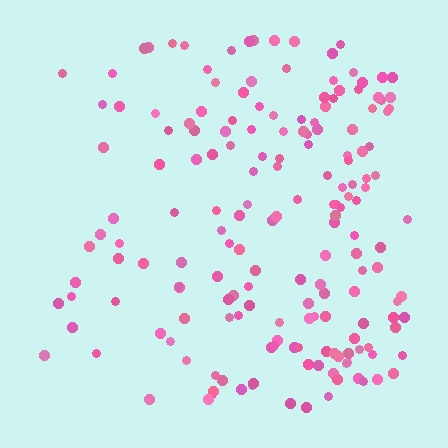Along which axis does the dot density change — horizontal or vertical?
Horizontal.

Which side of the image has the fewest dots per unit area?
The left.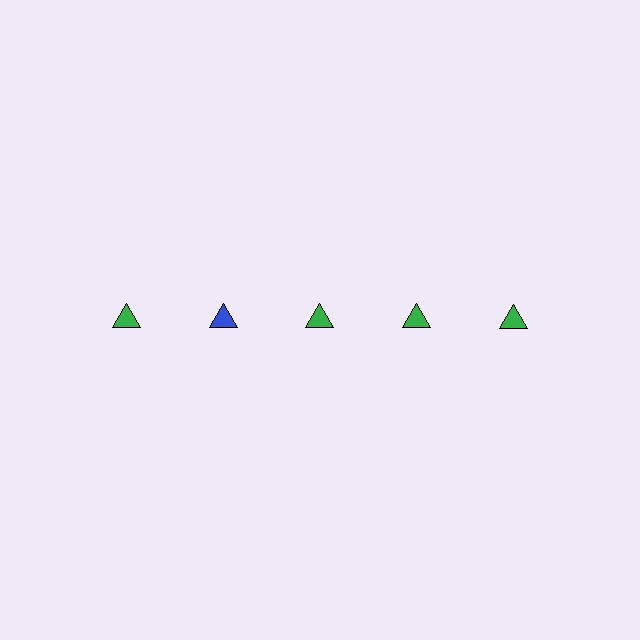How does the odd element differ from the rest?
It has a different color: blue instead of green.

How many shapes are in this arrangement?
There are 5 shapes arranged in a grid pattern.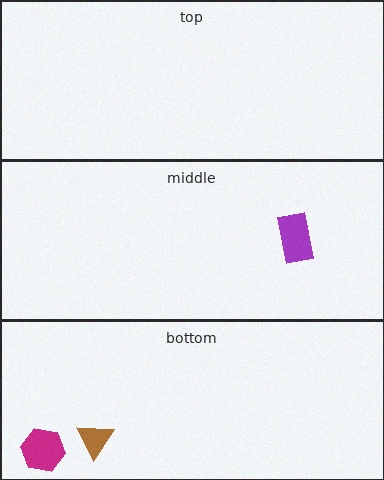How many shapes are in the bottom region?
2.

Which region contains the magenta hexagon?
The bottom region.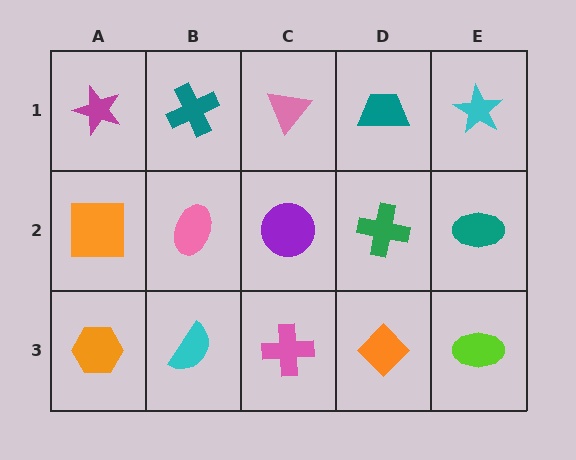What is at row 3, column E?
A lime ellipse.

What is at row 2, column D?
A green cross.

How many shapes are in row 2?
5 shapes.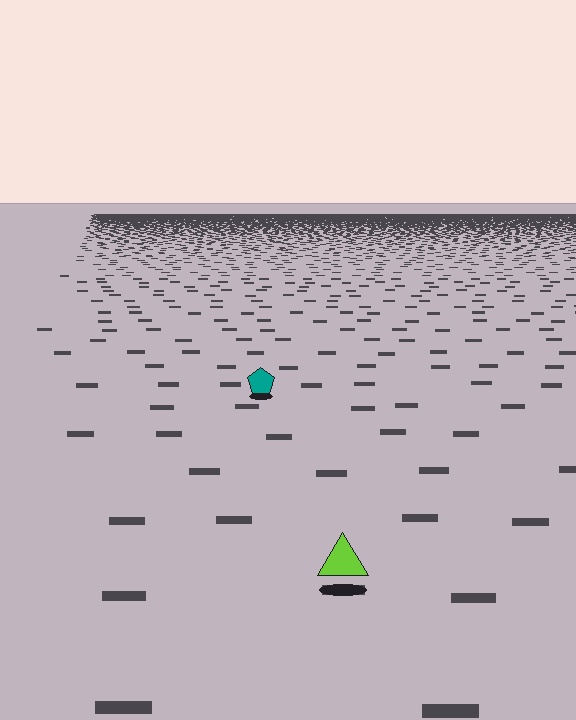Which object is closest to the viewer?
The lime triangle is closest. The texture marks near it are larger and more spread out.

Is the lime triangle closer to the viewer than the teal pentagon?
Yes. The lime triangle is closer — you can tell from the texture gradient: the ground texture is coarser near it.